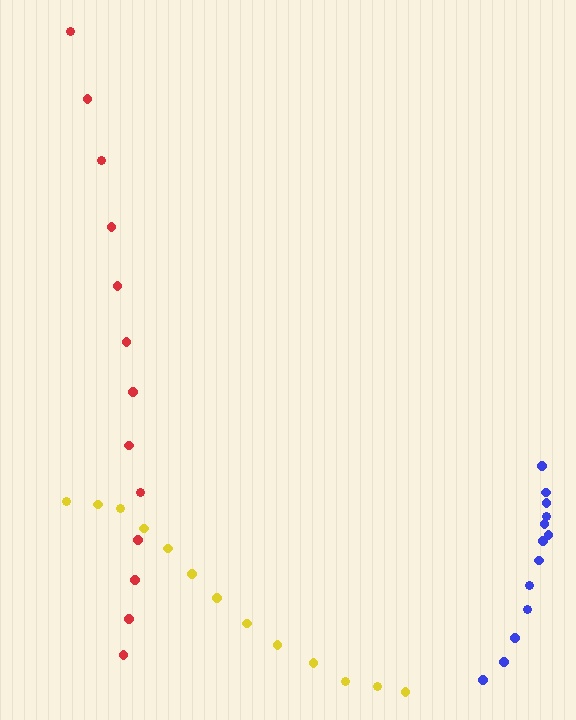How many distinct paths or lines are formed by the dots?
There are 3 distinct paths.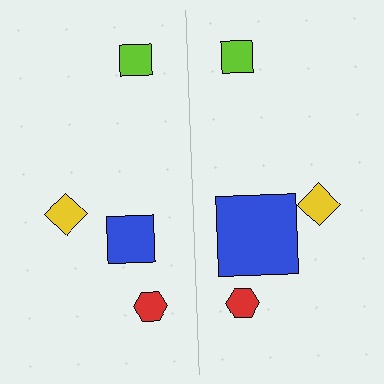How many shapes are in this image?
There are 8 shapes in this image.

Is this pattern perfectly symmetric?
No, the pattern is not perfectly symmetric. The blue square on the right side has a different size than its mirror counterpart.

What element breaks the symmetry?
The blue square on the right side has a different size than its mirror counterpart.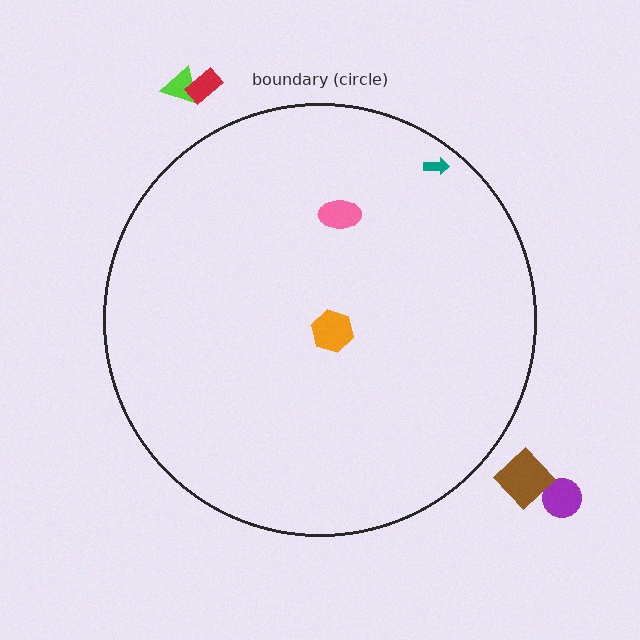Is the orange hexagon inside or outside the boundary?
Inside.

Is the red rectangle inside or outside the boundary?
Outside.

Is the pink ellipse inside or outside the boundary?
Inside.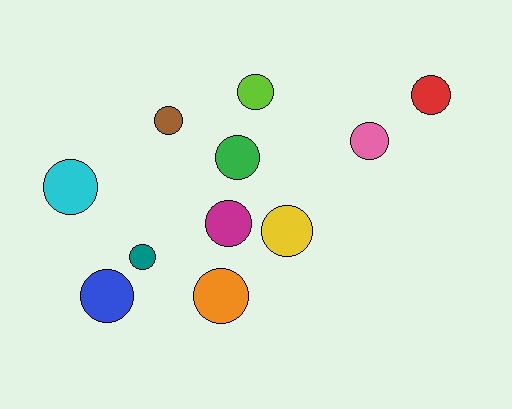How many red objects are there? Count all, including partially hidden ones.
There is 1 red object.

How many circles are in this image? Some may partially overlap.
There are 11 circles.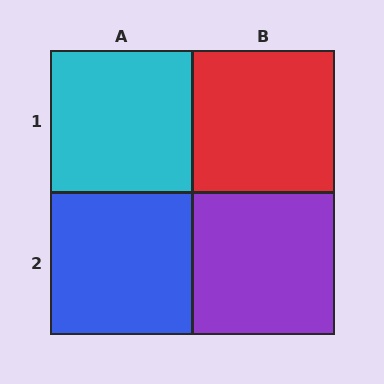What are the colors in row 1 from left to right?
Cyan, red.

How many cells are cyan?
1 cell is cyan.